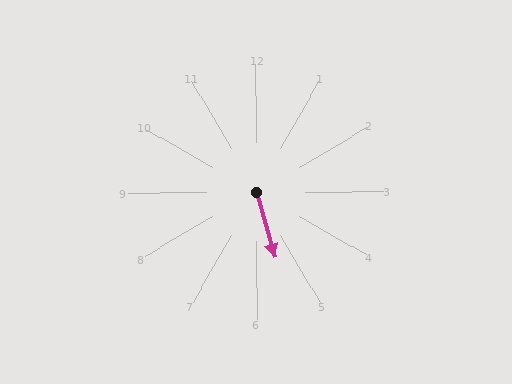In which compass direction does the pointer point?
South.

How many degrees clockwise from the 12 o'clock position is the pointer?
Approximately 164 degrees.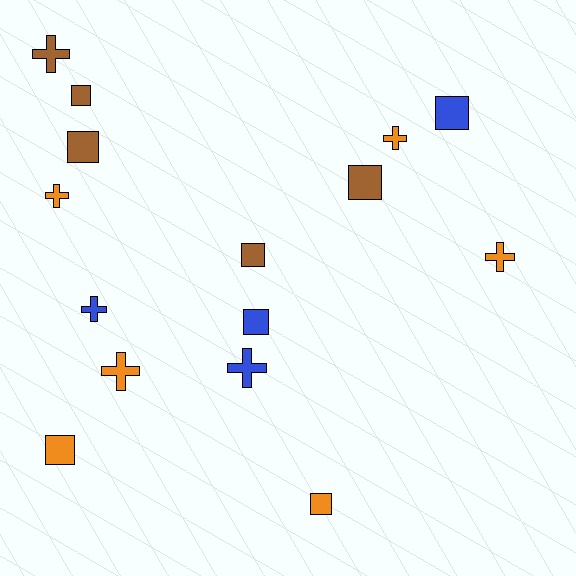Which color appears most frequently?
Orange, with 6 objects.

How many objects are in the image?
There are 15 objects.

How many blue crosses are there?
There are 2 blue crosses.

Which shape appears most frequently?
Square, with 8 objects.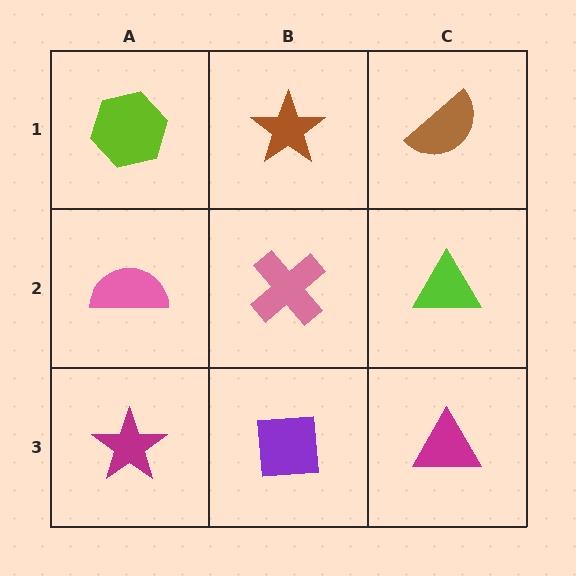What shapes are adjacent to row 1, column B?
A pink cross (row 2, column B), a lime hexagon (row 1, column A), a brown semicircle (row 1, column C).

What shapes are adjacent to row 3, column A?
A pink semicircle (row 2, column A), a purple square (row 3, column B).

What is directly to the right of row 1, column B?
A brown semicircle.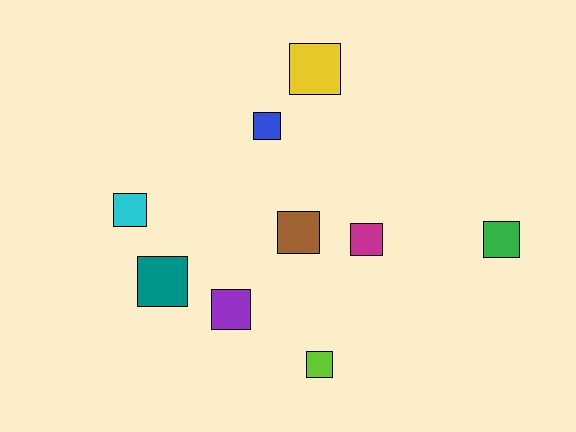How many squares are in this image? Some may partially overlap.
There are 9 squares.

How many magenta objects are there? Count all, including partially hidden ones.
There is 1 magenta object.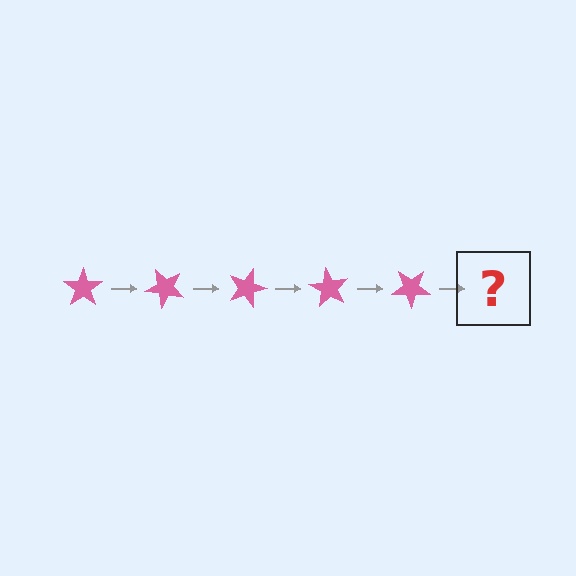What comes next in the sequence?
The next element should be a pink star rotated 225 degrees.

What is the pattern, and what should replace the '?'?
The pattern is that the star rotates 45 degrees each step. The '?' should be a pink star rotated 225 degrees.